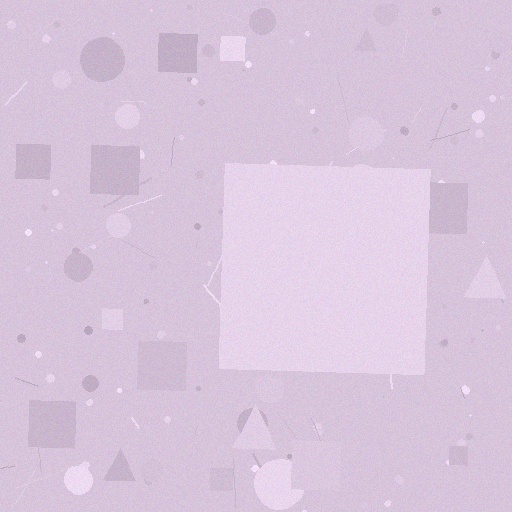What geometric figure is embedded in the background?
A square is embedded in the background.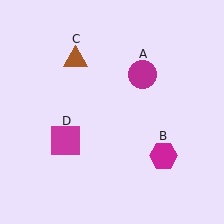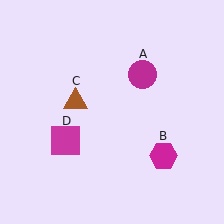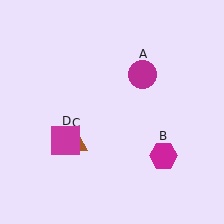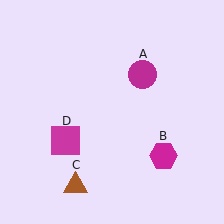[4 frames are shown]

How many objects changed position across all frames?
1 object changed position: brown triangle (object C).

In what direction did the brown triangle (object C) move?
The brown triangle (object C) moved down.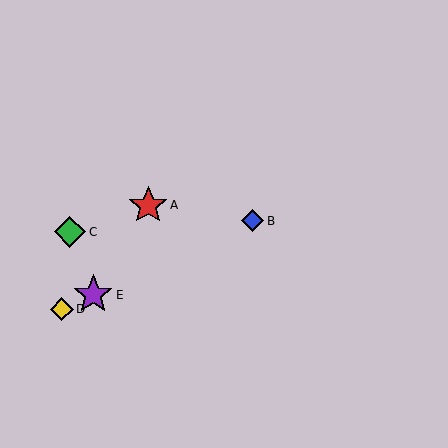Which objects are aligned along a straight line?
Objects B, D, E are aligned along a straight line.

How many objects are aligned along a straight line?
3 objects (B, D, E) are aligned along a straight line.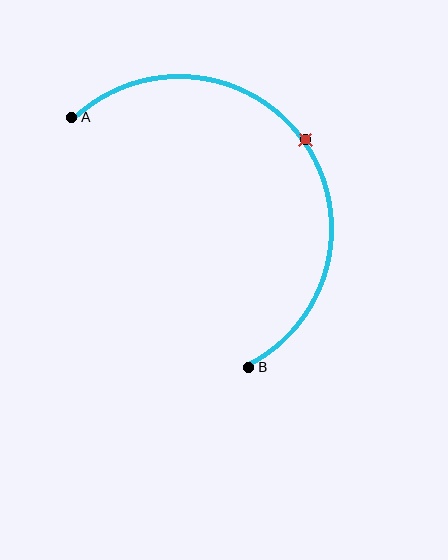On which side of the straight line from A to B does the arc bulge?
The arc bulges above and to the right of the straight line connecting A and B.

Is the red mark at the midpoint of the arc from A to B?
Yes. The red mark lies on the arc at equal arc-length from both A and B — it is the arc midpoint.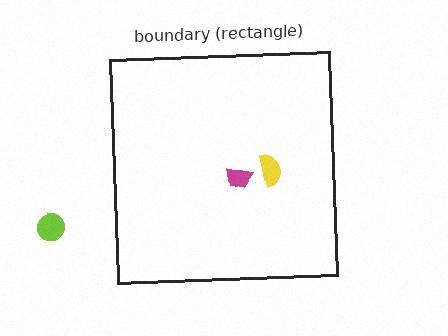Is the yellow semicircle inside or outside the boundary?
Inside.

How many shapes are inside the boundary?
2 inside, 1 outside.